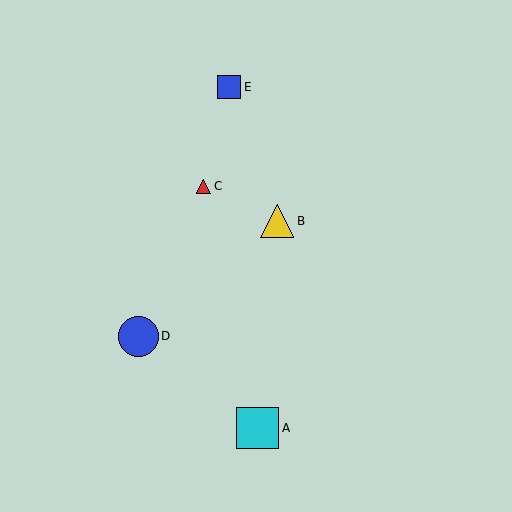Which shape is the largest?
The cyan square (labeled A) is the largest.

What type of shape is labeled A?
Shape A is a cyan square.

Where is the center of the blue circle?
The center of the blue circle is at (138, 336).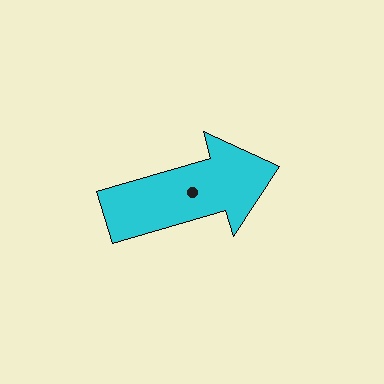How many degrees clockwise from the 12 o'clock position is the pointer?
Approximately 74 degrees.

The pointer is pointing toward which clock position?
Roughly 2 o'clock.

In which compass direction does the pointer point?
East.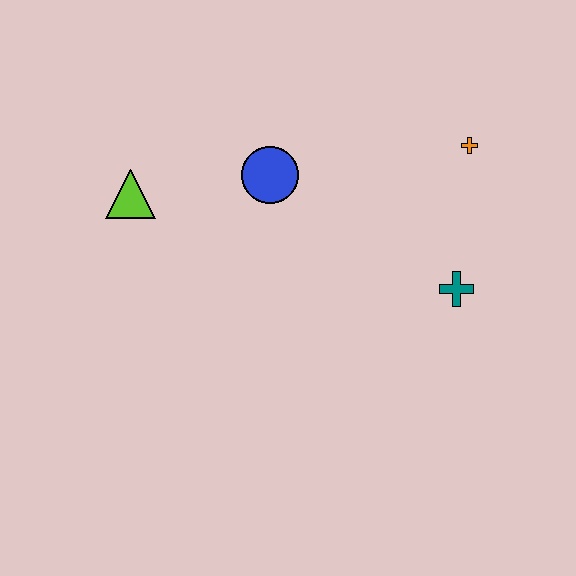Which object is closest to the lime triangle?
The blue circle is closest to the lime triangle.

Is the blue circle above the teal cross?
Yes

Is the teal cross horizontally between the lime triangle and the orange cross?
Yes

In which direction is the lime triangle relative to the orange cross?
The lime triangle is to the left of the orange cross.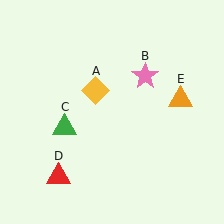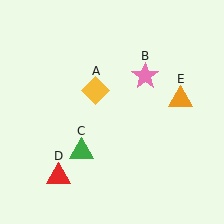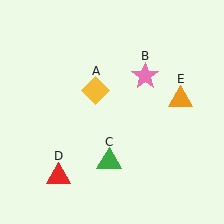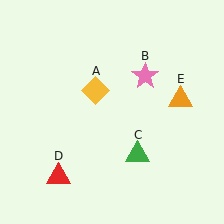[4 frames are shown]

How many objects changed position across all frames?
1 object changed position: green triangle (object C).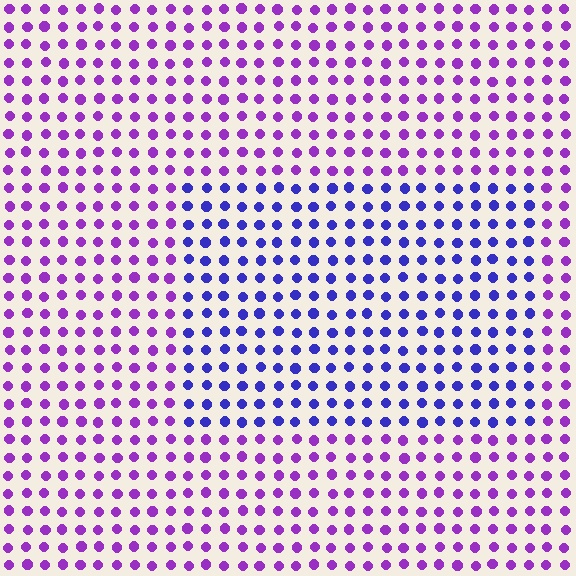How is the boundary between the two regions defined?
The boundary is defined purely by a slight shift in hue (about 41 degrees). Spacing, size, and orientation are identical on both sides.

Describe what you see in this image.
The image is filled with small purple elements in a uniform arrangement. A rectangle-shaped region is visible where the elements are tinted to a slightly different hue, forming a subtle color boundary.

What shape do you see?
I see a rectangle.